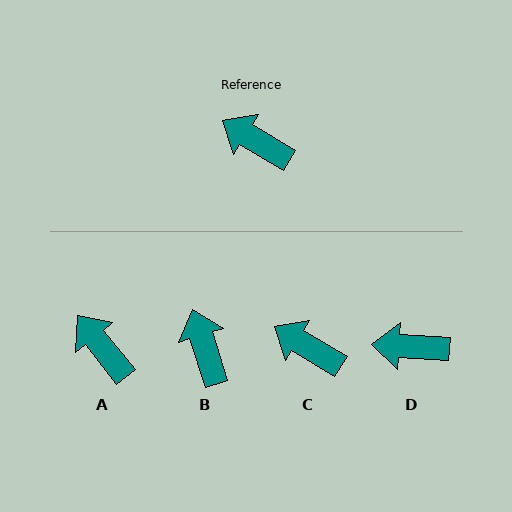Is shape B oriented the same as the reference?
No, it is off by about 41 degrees.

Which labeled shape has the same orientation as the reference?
C.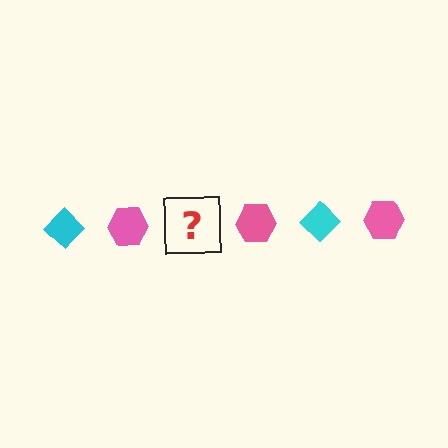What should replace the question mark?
The question mark should be replaced with a cyan diamond.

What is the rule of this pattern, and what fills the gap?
The rule is that the pattern alternates between cyan diamond and pink hexagon. The gap should be filled with a cyan diamond.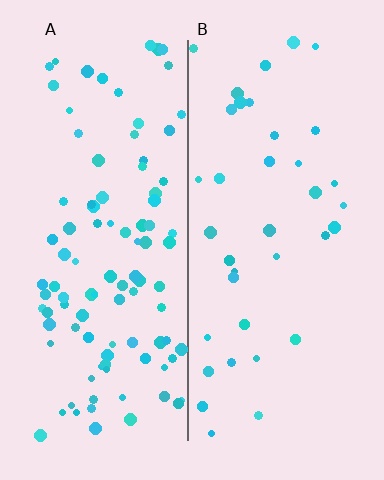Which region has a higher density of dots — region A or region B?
A (the left).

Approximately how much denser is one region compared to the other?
Approximately 2.7× — region A over region B.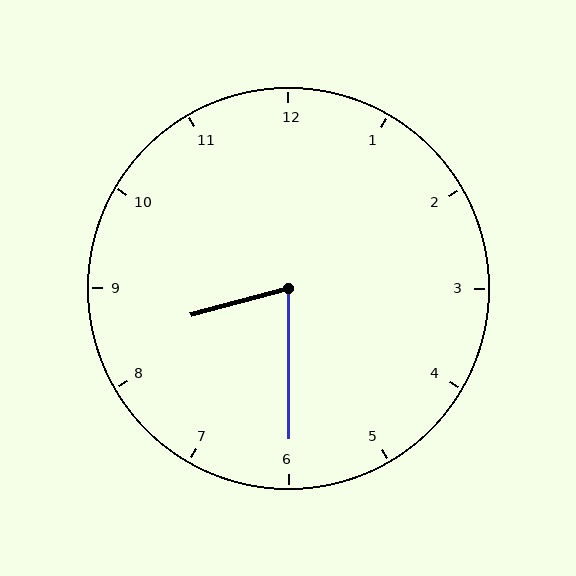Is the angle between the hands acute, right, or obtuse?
It is acute.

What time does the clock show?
8:30.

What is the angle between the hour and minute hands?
Approximately 75 degrees.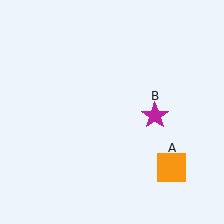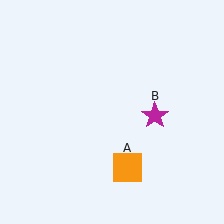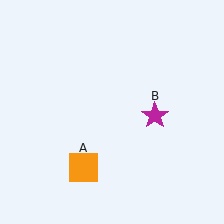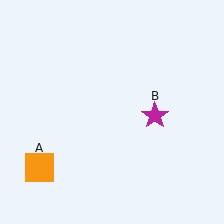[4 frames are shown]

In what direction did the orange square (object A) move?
The orange square (object A) moved left.